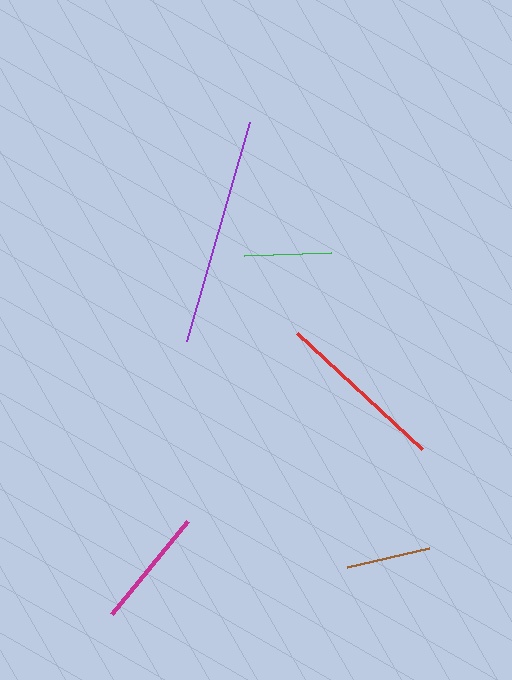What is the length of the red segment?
The red segment is approximately 170 pixels long.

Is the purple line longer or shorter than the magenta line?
The purple line is longer than the magenta line.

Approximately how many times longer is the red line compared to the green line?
The red line is approximately 2.0 times the length of the green line.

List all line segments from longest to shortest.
From longest to shortest: purple, red, magenta, green, brown.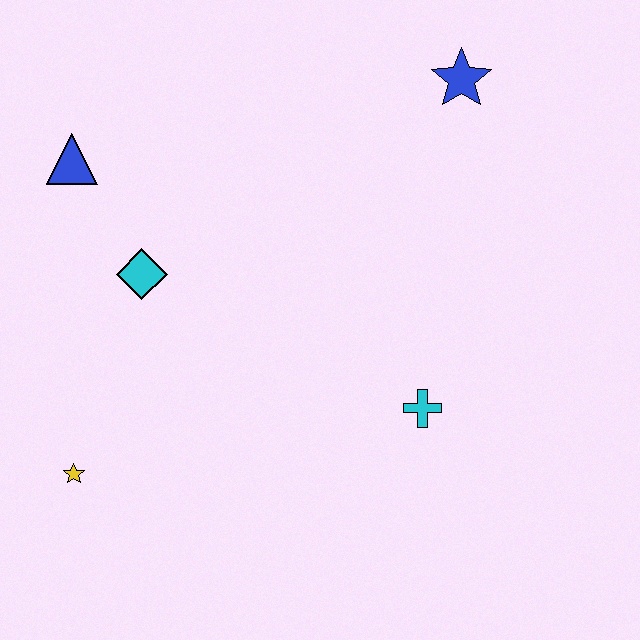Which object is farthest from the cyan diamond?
The blue star is farthest from the cyan diamond.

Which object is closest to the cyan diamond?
The blue triangle is closest to the cyan diamond.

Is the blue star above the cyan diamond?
Yes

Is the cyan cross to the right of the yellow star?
Yes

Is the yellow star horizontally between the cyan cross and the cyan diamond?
No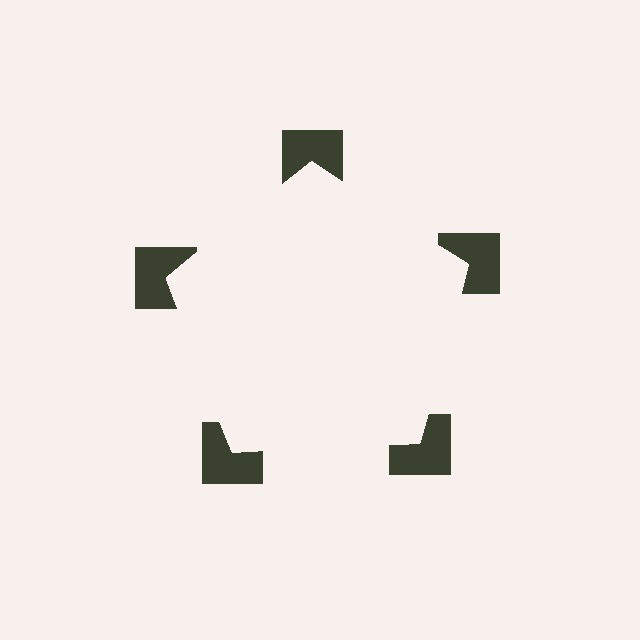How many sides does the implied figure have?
5 sides.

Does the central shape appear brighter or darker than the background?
It typically appears slightly brighter than the background, even though no actual brightness change is drawn.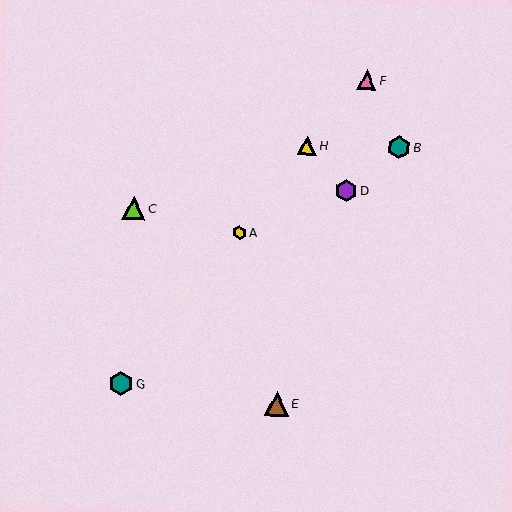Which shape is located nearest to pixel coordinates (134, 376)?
The teal hexagon (labeled G) at (121, 383) is nearest to that location.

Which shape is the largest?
The brown triangle (labeled E) is the largest.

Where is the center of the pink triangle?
The center of the pink triangle is at (367, 80).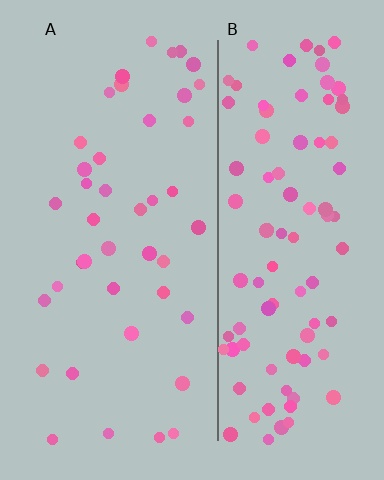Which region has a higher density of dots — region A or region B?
B (the right).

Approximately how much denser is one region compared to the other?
Approximately 2.3× — region B over region A.